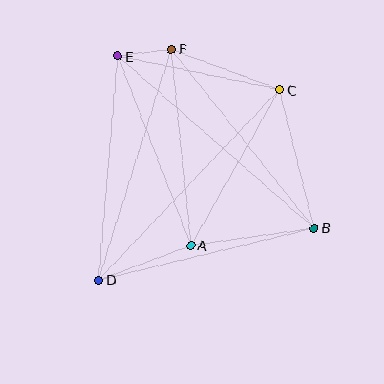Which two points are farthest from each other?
Points C and D are farthest from each other.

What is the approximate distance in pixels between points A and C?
The distance between A and C is approximately 179 pixels.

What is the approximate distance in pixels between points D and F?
The distance between D and F is approximately 242 pixels.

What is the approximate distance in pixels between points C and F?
The distance between C and F is approximately 116 pixels.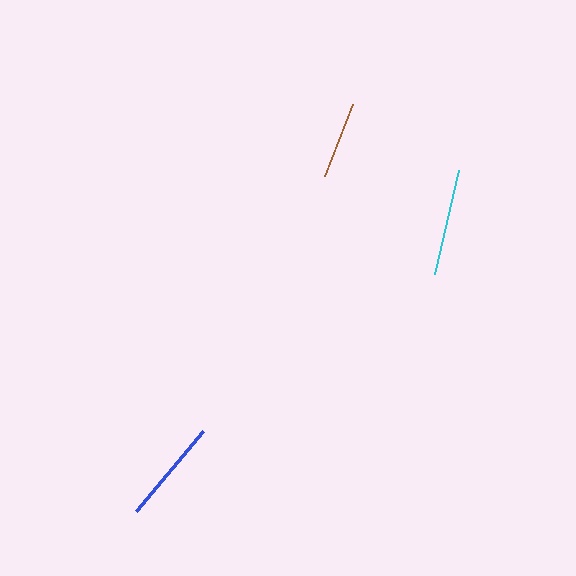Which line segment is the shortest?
The brown line is the shortest at approximately 77 pixels.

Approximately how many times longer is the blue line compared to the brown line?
The blue line is approximately 1.4 times the length of the brown line.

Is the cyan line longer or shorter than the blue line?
The cyan line is longer than the blue line.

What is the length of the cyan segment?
The cyan segment is approximately 108 pixels long.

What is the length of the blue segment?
The blue segment is approximately 104 pixels long.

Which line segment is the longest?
The cyan line is the longest at approximately 108 pixels.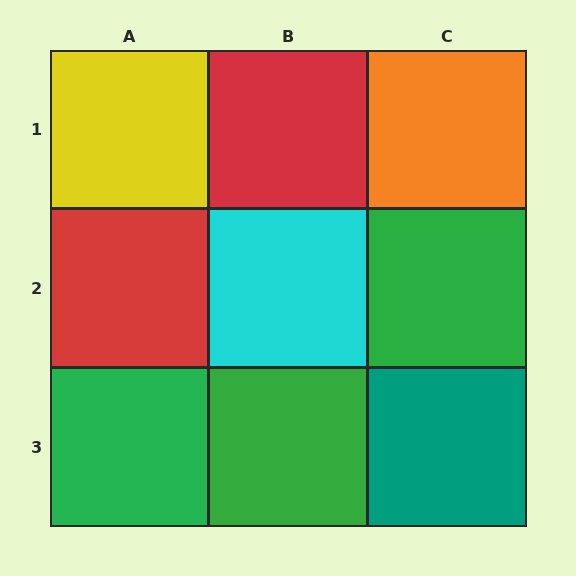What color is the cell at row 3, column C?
Teal.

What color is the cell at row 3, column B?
Green.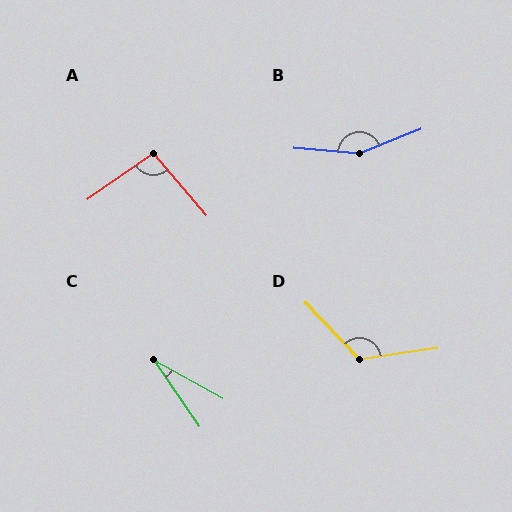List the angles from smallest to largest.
C (26°), A (95°), D (125°), B (154°).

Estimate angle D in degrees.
Approximately 125 degrees.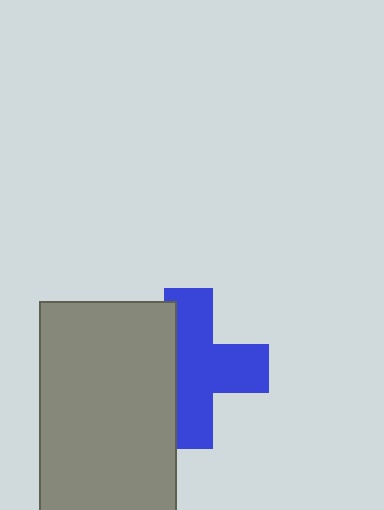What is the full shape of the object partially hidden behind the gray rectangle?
The partially hidden object is a blue cross.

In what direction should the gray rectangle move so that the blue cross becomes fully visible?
The gray rectangle should move left. That is the shortest direction to clear the overlap and leave the blue cross fully visible.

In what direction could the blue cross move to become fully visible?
The blue cross could move right. That would shift it out from behind the gray rectangle entirely.